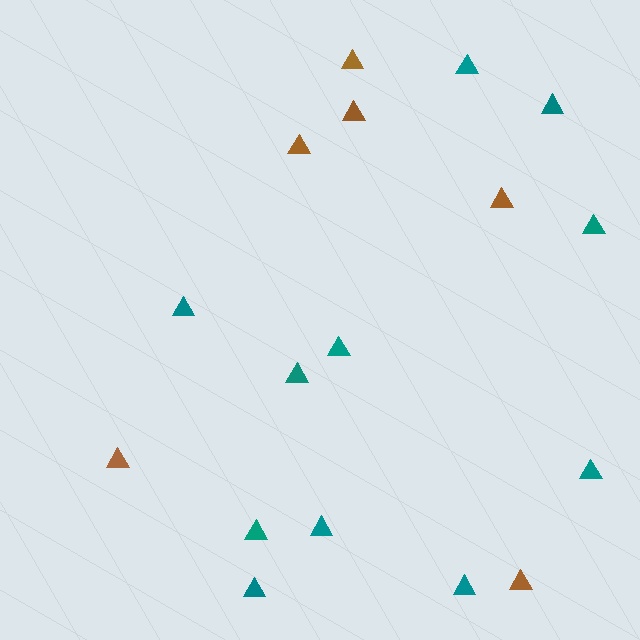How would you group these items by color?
There are 2 groups: one group of brown triangles (6) and one group of teal triangles (11).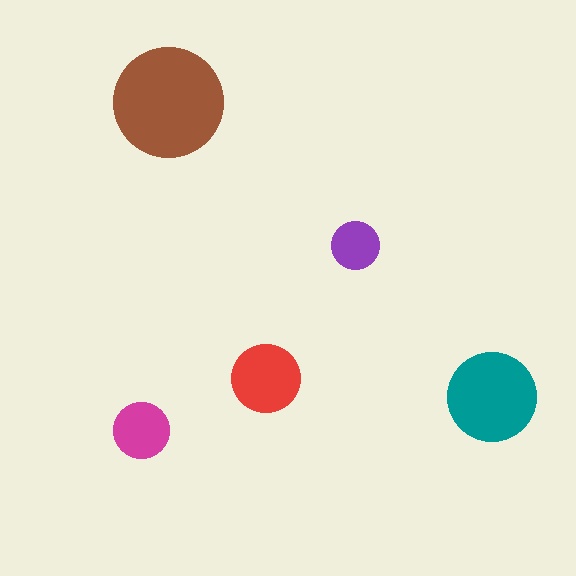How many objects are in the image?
There are 5 objects in the image.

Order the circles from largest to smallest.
the brown one, the teal one, the red one, the magenta one, the purple one.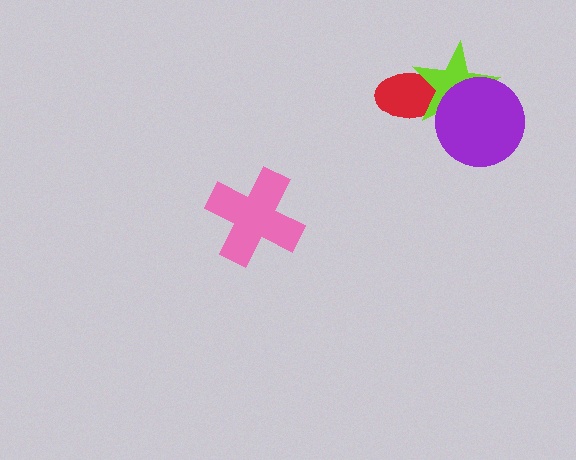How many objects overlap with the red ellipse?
1 object overlaps with the red ellipse.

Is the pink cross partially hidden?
No, no other shape covers it.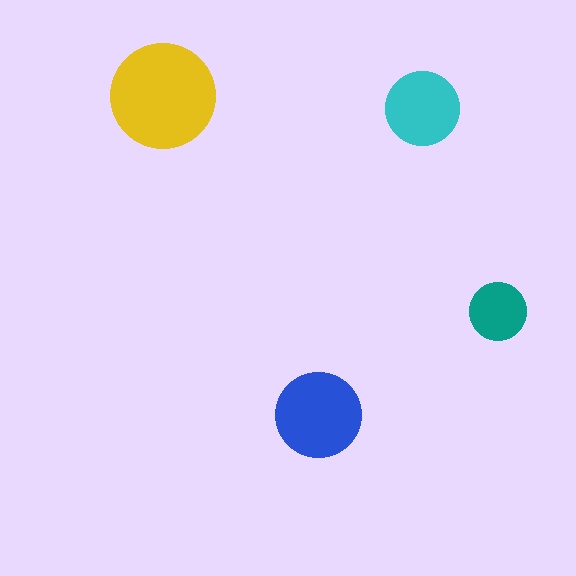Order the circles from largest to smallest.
the yellow one, the blue one, the cyan one, the teal one.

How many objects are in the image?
There are 4 objects in the image.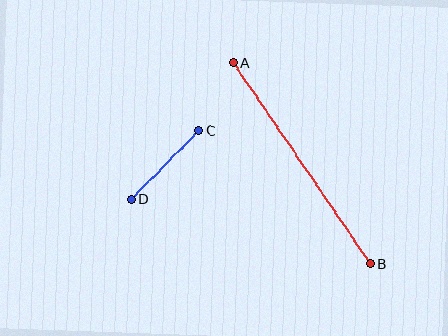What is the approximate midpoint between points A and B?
The midpoint is at approximately (302, 163) pixels.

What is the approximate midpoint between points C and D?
The midpoint is at approximately (165, 165) pixels.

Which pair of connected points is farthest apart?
Points A and B are farthest apart.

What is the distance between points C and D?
The distance is approximately 97 pixels.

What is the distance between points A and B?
The distance is approximately 243 pixels.